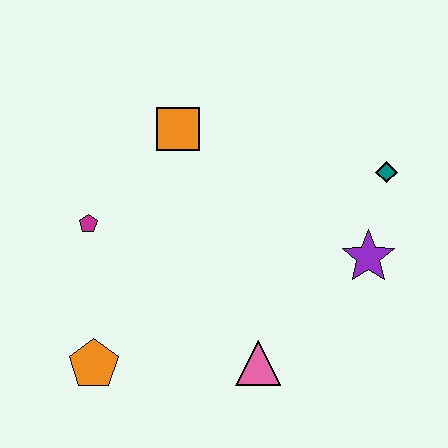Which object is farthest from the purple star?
The orange pentagon is farthest from the purple star.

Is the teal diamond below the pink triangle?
No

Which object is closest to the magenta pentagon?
The orange square is closest to the magenta pentagon.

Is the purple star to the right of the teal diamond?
No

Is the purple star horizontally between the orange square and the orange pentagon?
No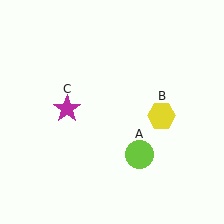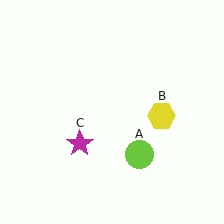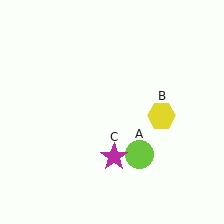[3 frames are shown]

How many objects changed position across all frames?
1 object changed position: magenta star (object C).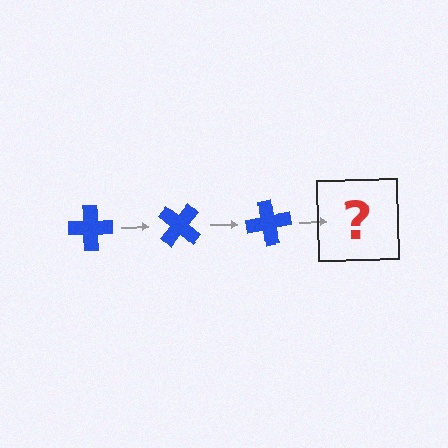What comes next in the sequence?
The next element should be a blue cross rotated 120 degrees.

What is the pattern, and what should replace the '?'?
The pattern is that the cross rotates 40 degrees each step. The '?' should be a blue cross rotated 120 degrees.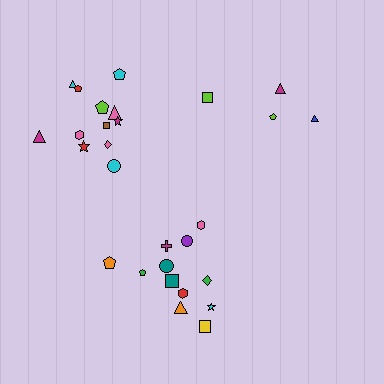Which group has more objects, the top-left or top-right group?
The top-left group.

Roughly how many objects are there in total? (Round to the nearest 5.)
Roughly 30 objects in total.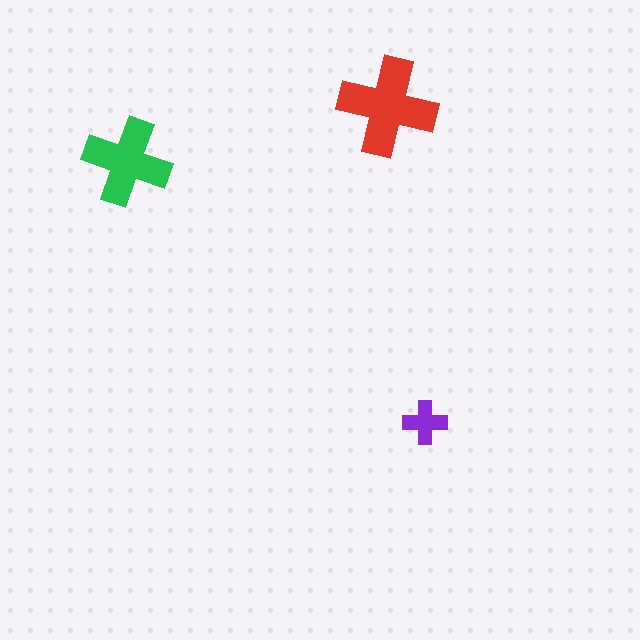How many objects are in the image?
There are 3 objects in the image.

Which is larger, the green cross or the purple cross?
The green one.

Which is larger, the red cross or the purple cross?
The red one.